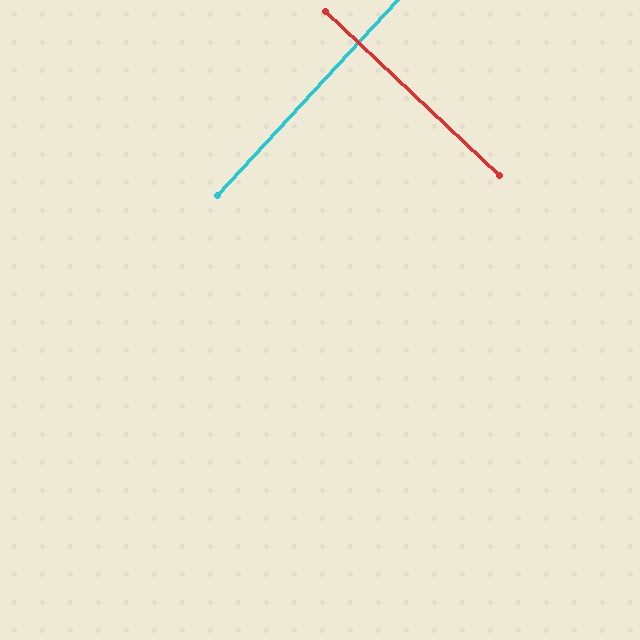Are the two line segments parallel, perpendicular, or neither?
Perpendicular — they meet at approximately 89°.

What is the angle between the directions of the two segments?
Approximately 89 degrees.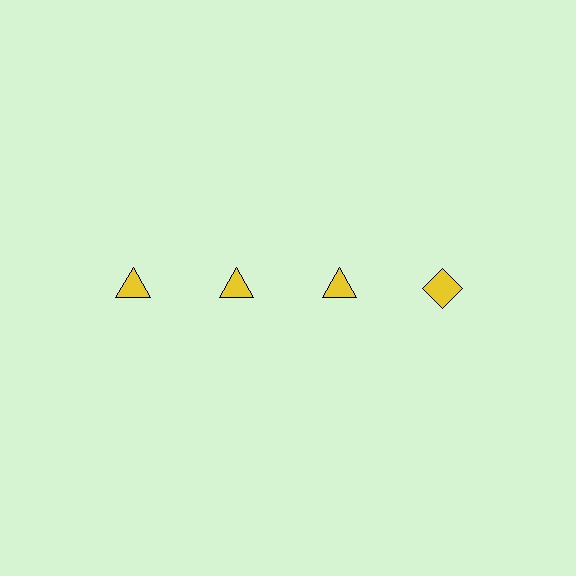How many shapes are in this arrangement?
There are 4 shapes arranged in a grid pattern.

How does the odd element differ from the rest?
It has a different shape: diamond instead of triangle.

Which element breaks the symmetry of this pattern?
The yellow diamond in the top row, second from right column breaks the symmetry. All other shapes are yellow triangles.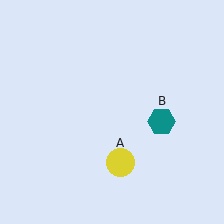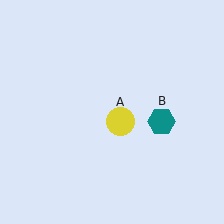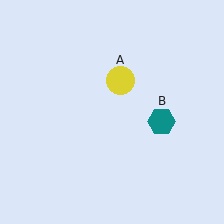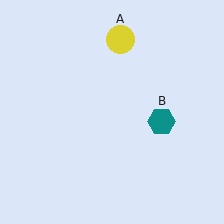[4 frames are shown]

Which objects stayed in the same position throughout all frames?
Teal hexagon (object B) remained stationary.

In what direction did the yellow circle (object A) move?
The yellow circle (object A) moved up.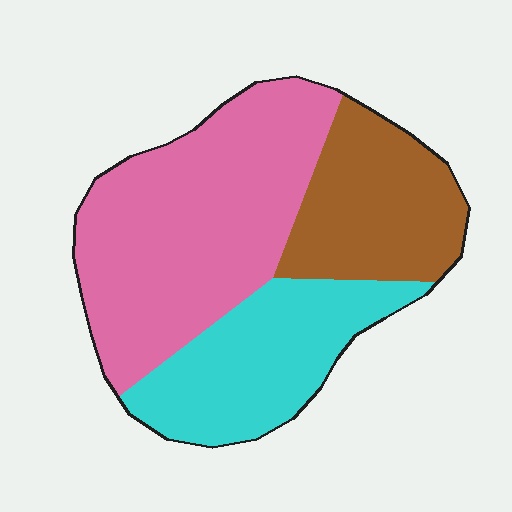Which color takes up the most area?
Pink, at roughly 50%.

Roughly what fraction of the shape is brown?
Brown takes up between a sixth and a third of the shape.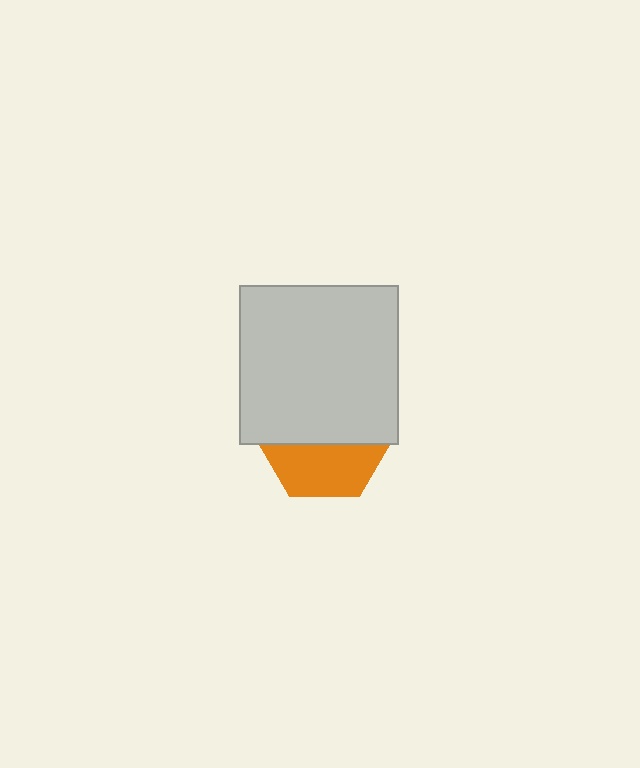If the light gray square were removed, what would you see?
You would see the complete orange hexagon.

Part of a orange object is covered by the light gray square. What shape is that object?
It is a hexagon.